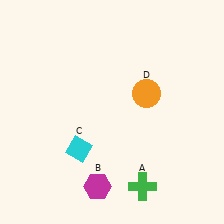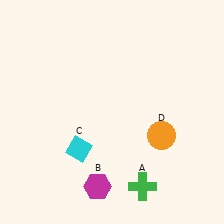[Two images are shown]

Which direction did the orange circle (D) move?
The orange circle (D) moved down.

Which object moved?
The orange circle (D) moved down.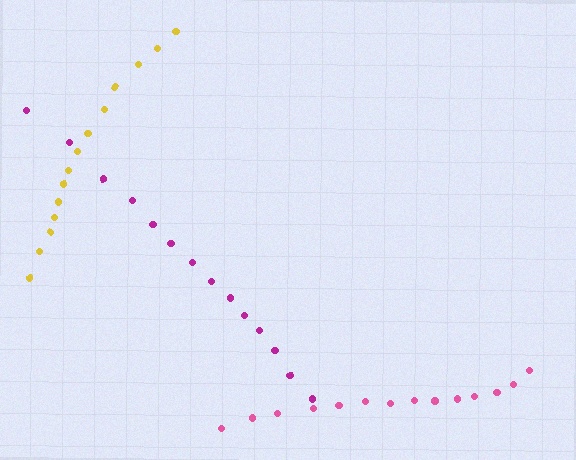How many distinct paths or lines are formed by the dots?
There are 3 distinct paths.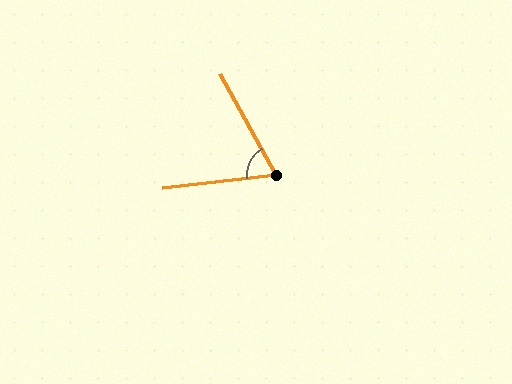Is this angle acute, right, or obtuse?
It is acute.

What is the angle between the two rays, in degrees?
Approximately 67 degrees.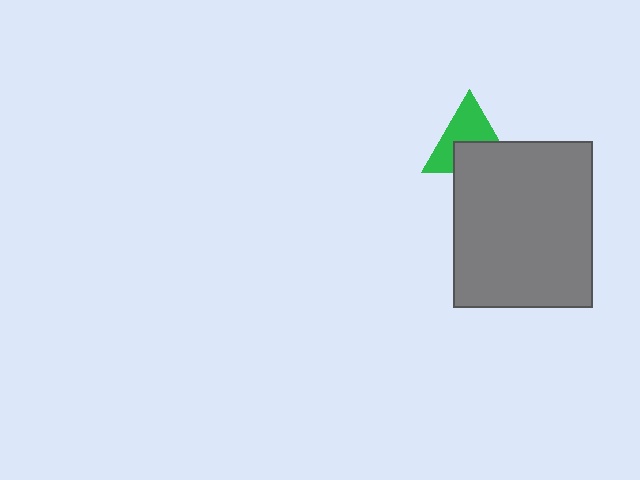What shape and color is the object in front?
The object in front is a gray rectangle.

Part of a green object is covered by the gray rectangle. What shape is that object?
It is a triangle.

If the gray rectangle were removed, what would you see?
You would see the complete green triangle.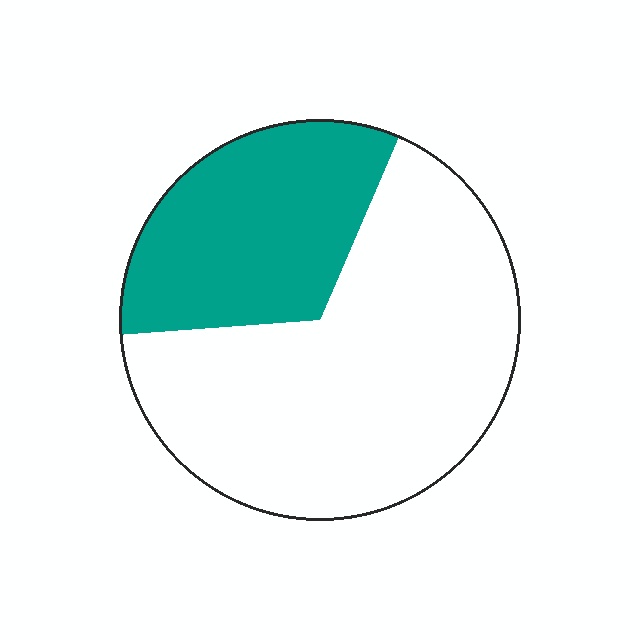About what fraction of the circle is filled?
About one third (1/3).